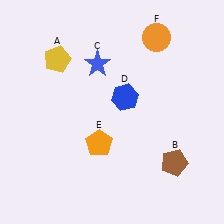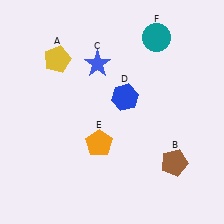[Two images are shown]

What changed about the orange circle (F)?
In Image 1, F is orange. In Image 2, it changed to teal.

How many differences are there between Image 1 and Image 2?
There is 1 difference between the two images.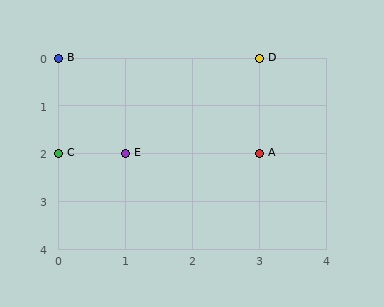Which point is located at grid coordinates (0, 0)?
Point B is at (0, 0).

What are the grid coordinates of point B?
Point B is at grid coordinates (0, 0).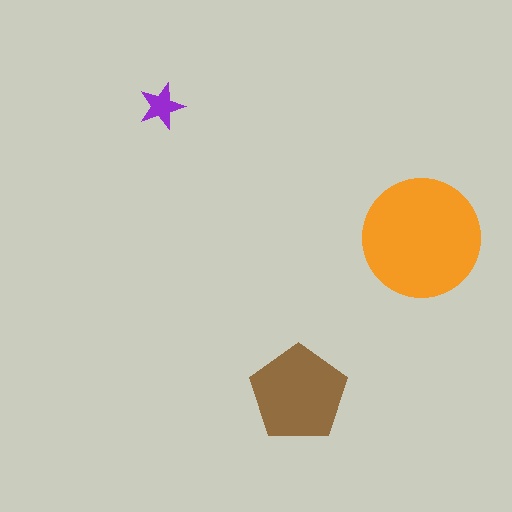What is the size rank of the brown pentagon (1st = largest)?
2nd.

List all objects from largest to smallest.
The orange circle, the brown pentagon, the purple star.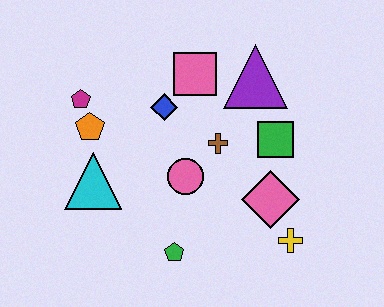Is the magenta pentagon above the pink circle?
Yes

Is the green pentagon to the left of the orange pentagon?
No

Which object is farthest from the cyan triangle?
The yellow cross is farthest from the cyan triangle.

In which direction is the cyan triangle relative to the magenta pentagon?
The cyan triangle is below the magenta pentagon.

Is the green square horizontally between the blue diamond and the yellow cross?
Yes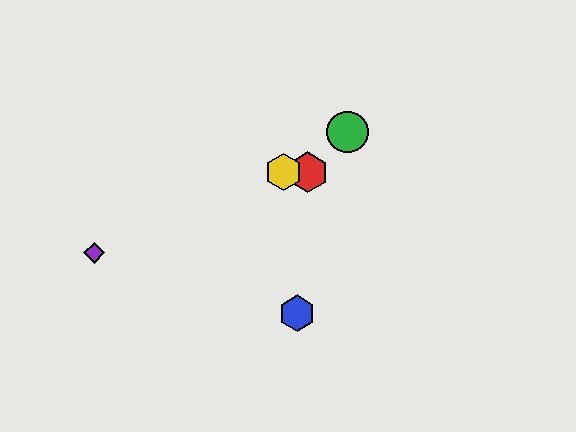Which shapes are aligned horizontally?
The red hexagon, the yellow hexagon are aligned horizontally.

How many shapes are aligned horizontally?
2 shapes (the red hexagon, the yellow hexagon) are aligned horizontally.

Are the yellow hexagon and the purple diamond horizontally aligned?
No, the yellow hexagon is at y≈172 and the purple diamond is at y≈253.